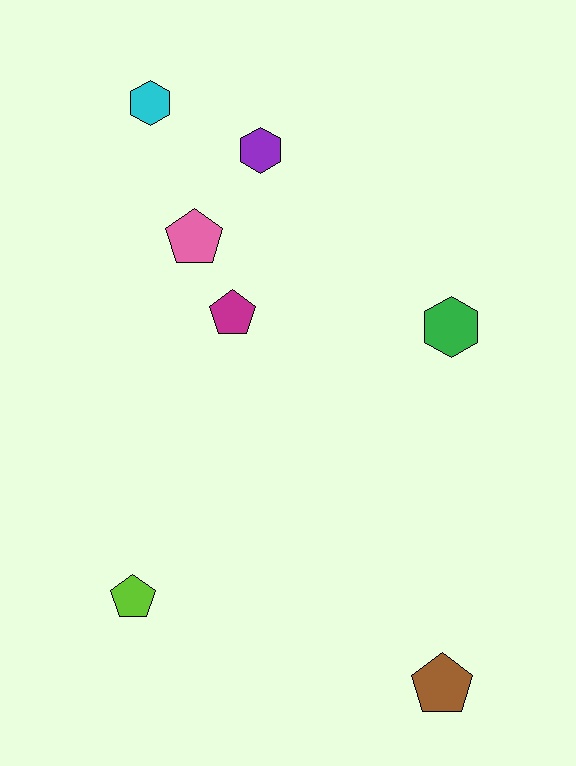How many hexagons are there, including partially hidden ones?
There are 3 hexagons.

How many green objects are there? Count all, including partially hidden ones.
There is 1 green object.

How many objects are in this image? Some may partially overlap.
There are 7 objects.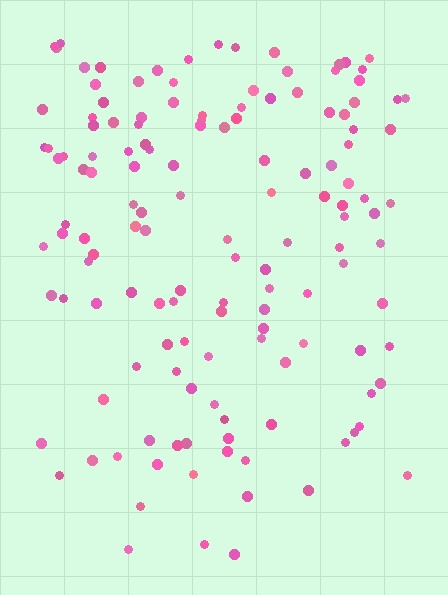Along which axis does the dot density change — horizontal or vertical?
Vertical.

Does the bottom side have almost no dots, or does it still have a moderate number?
Still a moderate number, just noticeably fewer than the top.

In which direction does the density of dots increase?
From bottom to top, with the top side densest.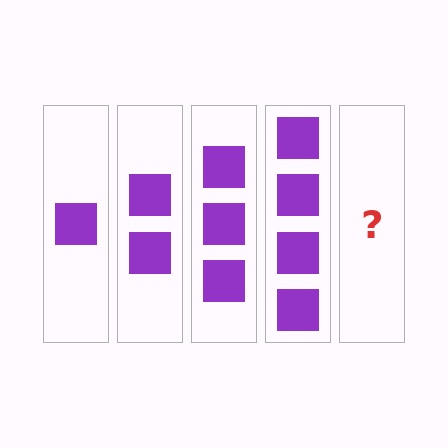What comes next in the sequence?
The next element should be 5 squares.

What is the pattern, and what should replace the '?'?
The pattern is that each step adds one more square. The '?' should be 5 squares.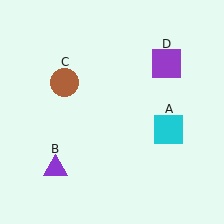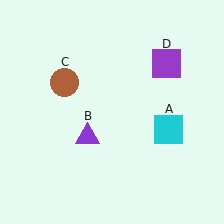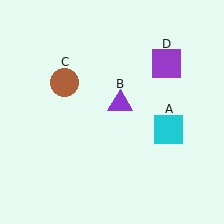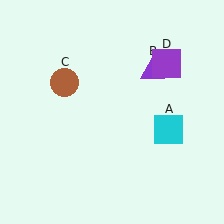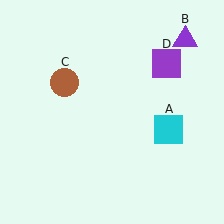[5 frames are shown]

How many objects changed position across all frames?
1 object changed position: purple triangle (object B).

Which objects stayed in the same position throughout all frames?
Cyan square (object A) and brown circle (object C) and purple square (object D) remained stationary.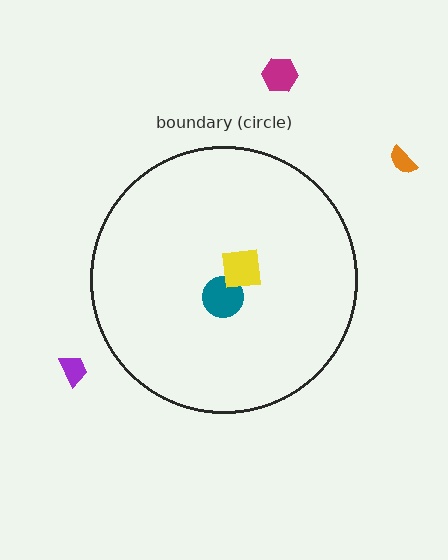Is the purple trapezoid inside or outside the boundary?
Outside.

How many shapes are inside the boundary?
2 inside, 3 outside.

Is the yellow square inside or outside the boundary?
Inside.